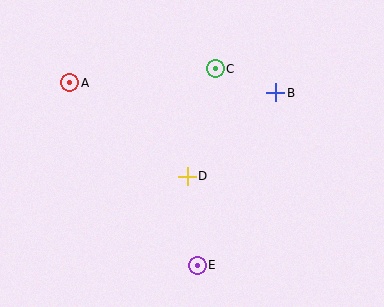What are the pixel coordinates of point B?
Point B is at (276, 93).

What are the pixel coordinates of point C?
Point C is at (215, 69).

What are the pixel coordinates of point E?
Point E is at (197, 265).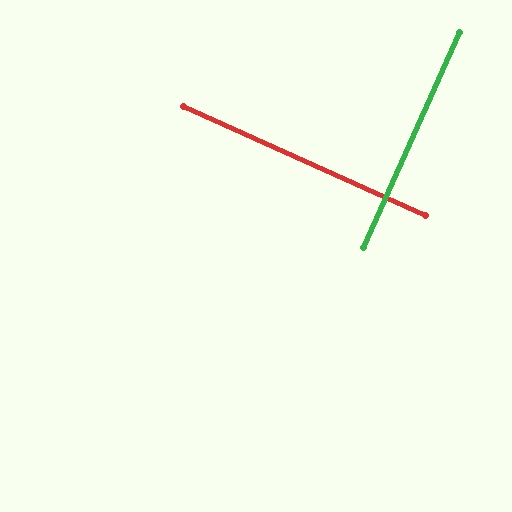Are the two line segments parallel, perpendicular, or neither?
Perpendicular — they meet at approximately 90°.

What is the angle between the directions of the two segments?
Approximately 90 degrees.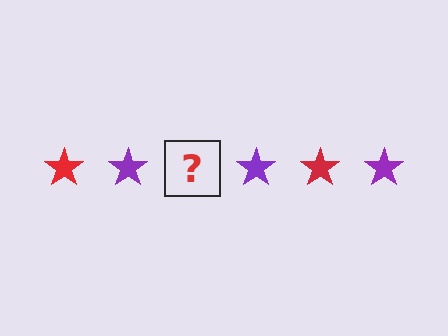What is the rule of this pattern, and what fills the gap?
The rule is that the pattern cycles through red, purple stars. The gap should be filled with a red star.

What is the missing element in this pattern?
The missing element is a red star.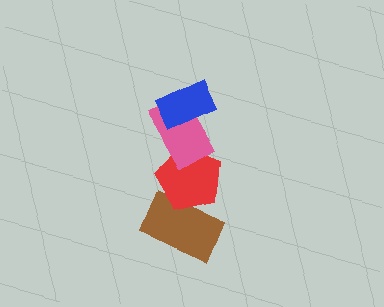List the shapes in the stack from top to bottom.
From top to bottom: the blue rectangle, the pink rectangle, the red pentagon, the brown rectangle.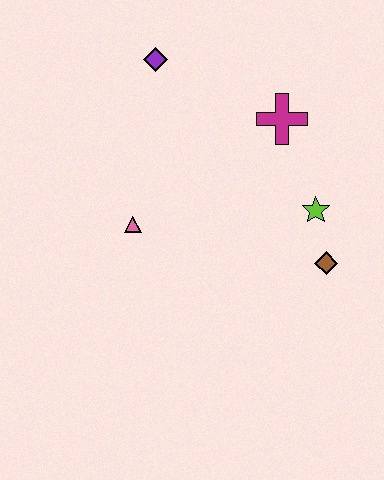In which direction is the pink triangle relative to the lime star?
The pink triangle is to the left of the lime star.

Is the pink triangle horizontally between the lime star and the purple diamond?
No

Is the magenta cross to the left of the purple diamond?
No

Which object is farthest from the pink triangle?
The brown diamond is farthest from the pink triangle.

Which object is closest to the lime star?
The brown diamond is closest to the lime star.